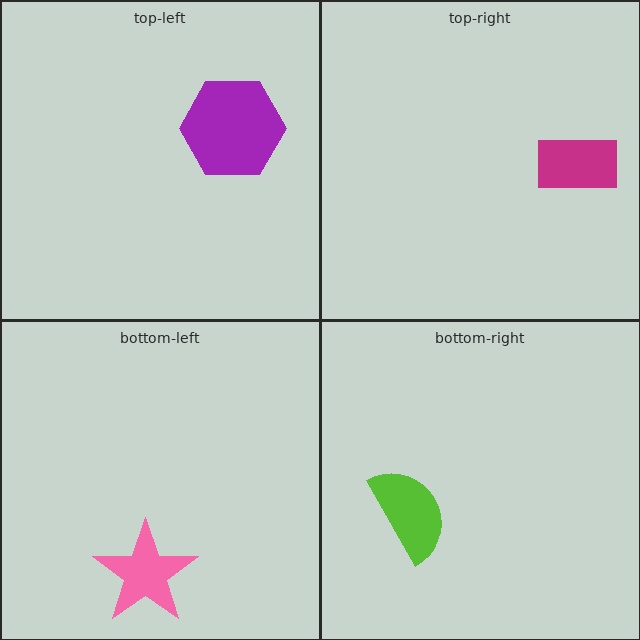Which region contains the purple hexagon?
The top-left region.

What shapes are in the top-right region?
The magenta rectangle.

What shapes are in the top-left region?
The purple hexagon.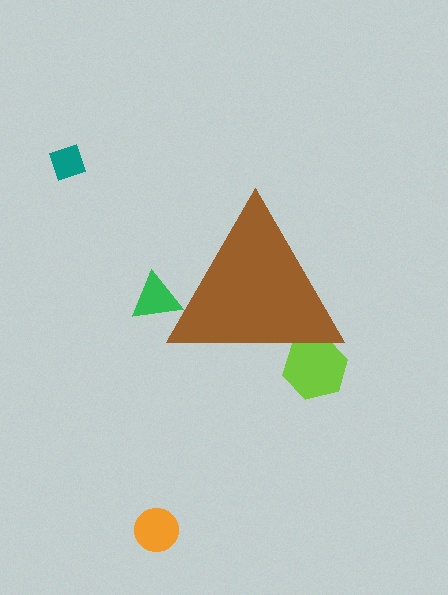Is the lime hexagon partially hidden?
Yes, the lime hexagon is partially hidden behind the brown triangle.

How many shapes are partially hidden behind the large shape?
2 shapes are partially hidden.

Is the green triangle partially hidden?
Yes, the green triangle is partially hidden behind the brown triangle.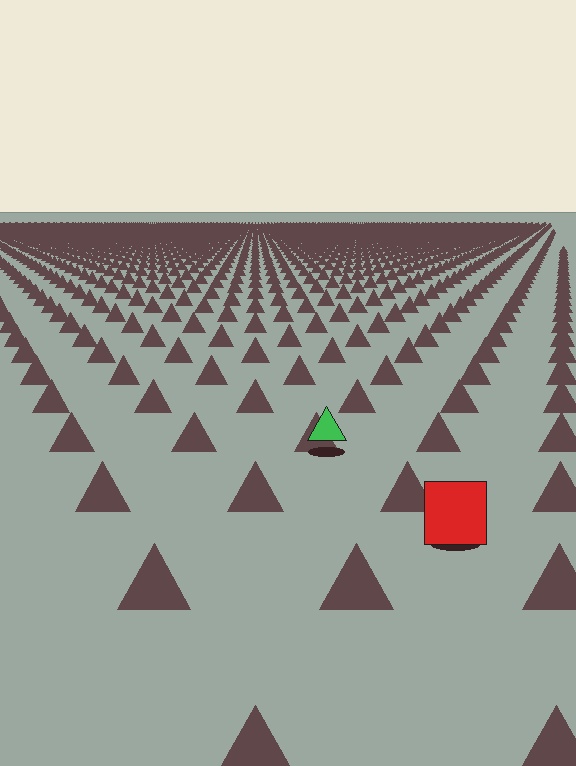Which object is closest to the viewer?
The red square is closest. The texture marks near it are larger and more spread out.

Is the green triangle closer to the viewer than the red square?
No. The red square is closer — you can tell from the texture gradient: the ground texture is coarser near it.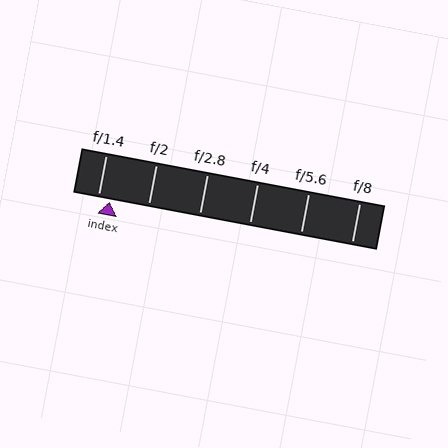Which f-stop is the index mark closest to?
The index mark is closest to f/1.4.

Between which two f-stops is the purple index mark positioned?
The index mark is between f/1.4 and f/2.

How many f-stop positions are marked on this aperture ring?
There are 6 f-stop positions marked.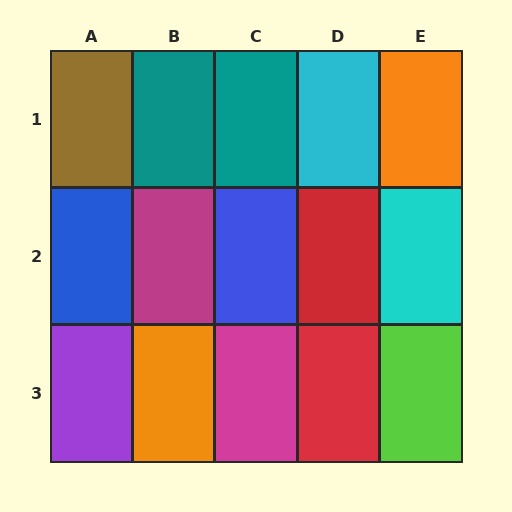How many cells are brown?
1 cell is brown.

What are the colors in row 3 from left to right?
Purple, orange, magenta, red, lime.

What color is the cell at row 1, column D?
Cyan.